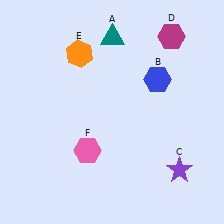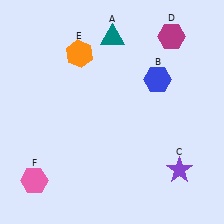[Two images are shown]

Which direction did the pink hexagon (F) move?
The pink hexagon (F) moved left.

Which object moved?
The pink hexagon (F) moved left.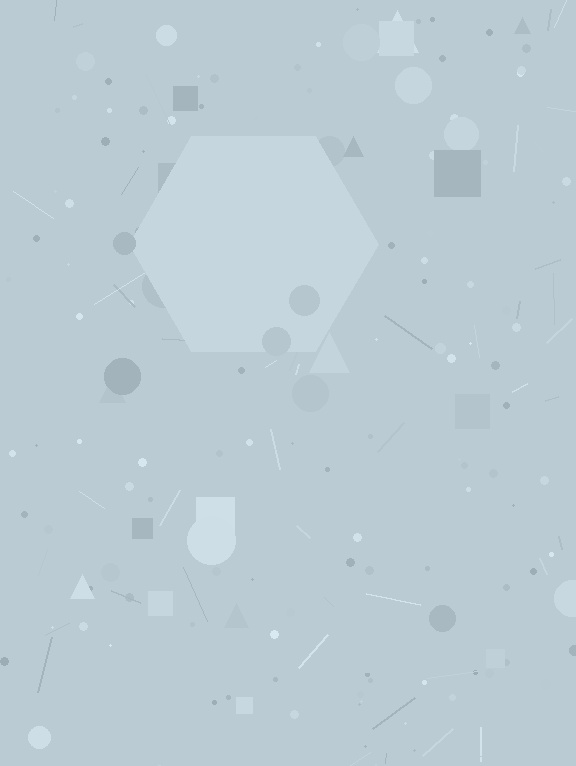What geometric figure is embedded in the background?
A hexagon is embedded in the background.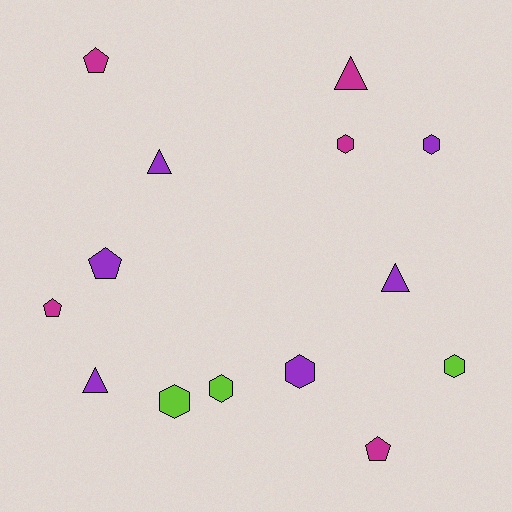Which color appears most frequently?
Purple, with 6 objects.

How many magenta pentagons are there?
There are 3 magenta pentagons.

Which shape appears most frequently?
Hexagon, with 6 objects.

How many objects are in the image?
There are 14 objects.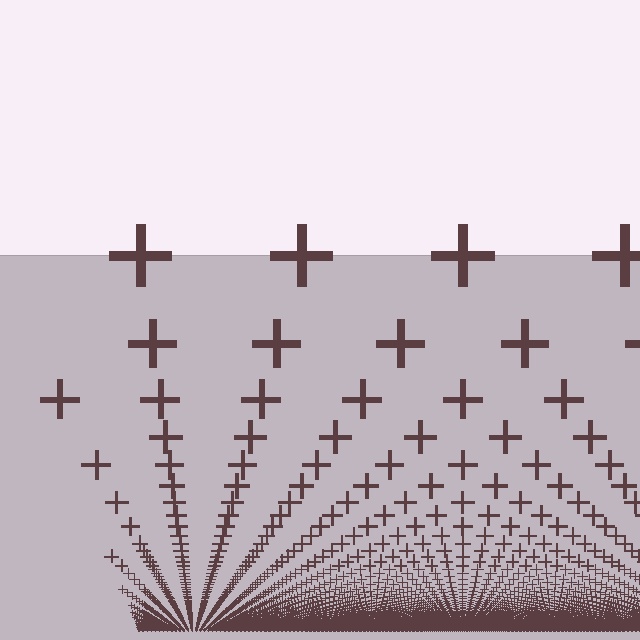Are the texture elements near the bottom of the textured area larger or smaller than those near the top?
Smaller. The gradient is inverted — elements near the bottom are smaller and denser.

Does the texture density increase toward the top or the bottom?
Density increases toward the bottom.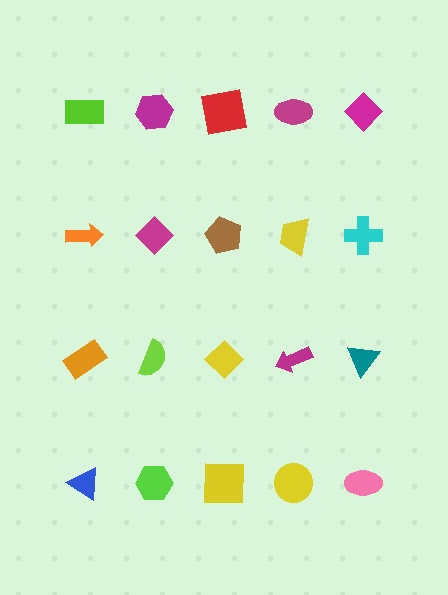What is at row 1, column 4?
A magenta ellipse.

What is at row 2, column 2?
A magenta diamond.